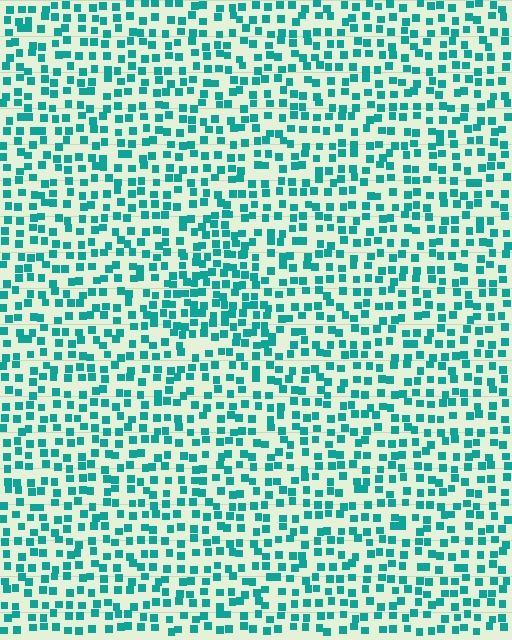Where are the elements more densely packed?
The elements are more densely packed inside the triangle boundary.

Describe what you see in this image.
The image contains small teal elements arranged at two different densities. A triangle-shaped region is visible where the elements are more densely packed than the surrounding area.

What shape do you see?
I see a triangle.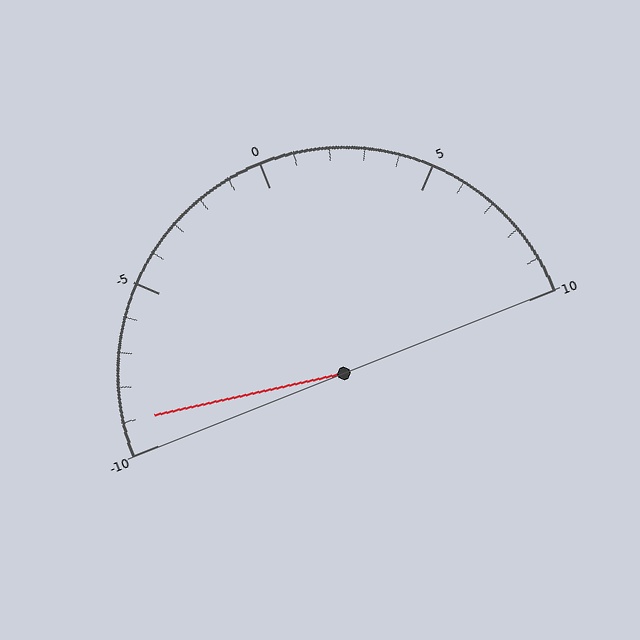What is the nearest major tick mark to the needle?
The nearest major tick mark is -10.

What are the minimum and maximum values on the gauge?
The gauge ranges from -10 to 10.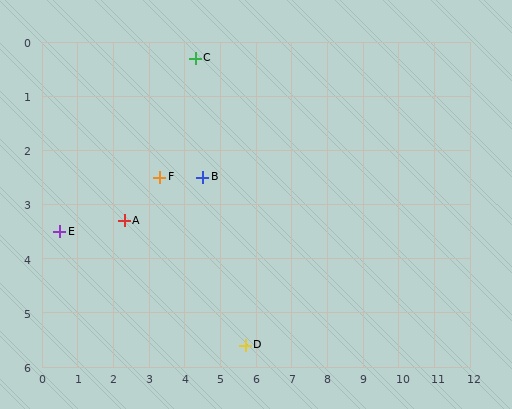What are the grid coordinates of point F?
Point F is at approximately (3.3, 2.5).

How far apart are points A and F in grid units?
Points A and F are about 1.3 grid units apart.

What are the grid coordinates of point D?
Point D is at approximately (5.7, 5.6).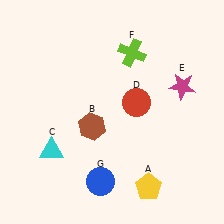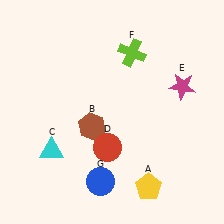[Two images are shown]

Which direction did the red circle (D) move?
The red circle (D) moved down.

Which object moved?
The red circle (D) moved down.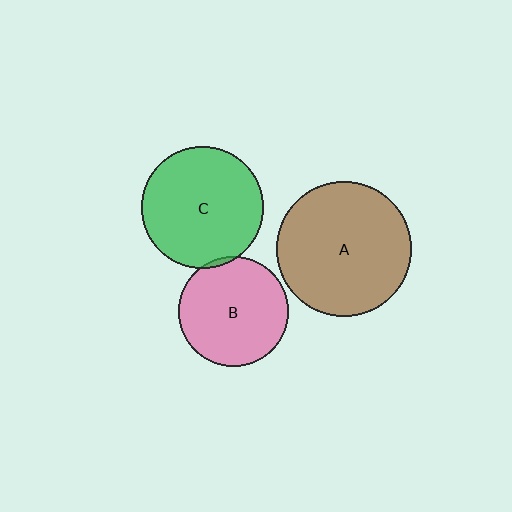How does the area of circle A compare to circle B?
Approximately 1.5 times.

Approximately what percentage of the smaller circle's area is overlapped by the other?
Approximately 5%.